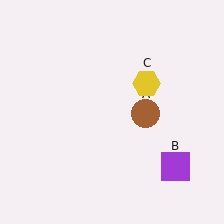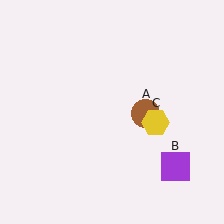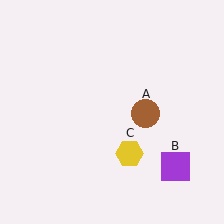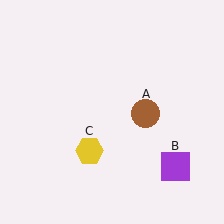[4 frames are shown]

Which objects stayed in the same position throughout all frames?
Brown circle (object A) and purple square (object B) remained stationary.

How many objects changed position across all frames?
1 object changed position: yellow hexagon (object C).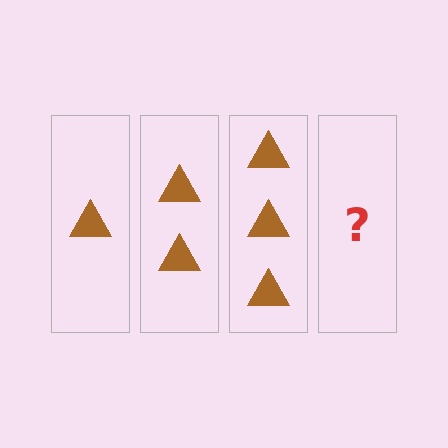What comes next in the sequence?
The next element should be 4 triangles.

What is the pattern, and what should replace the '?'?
The pattern is that each step adds one more triangle. The '?' should be 4 triangles.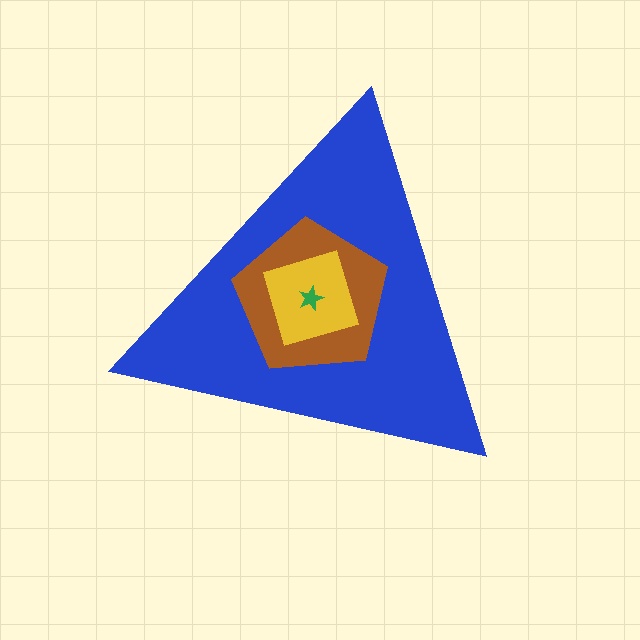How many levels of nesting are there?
4.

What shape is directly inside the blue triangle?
The brown pentagon.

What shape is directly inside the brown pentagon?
The yellow diamond.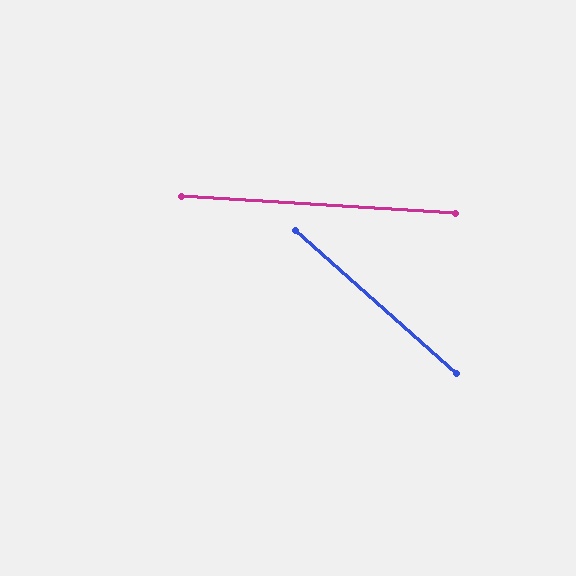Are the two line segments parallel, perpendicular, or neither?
Neither parallel nor perpendicular — they differ by about 38°.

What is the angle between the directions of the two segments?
Approximately 38 degrees.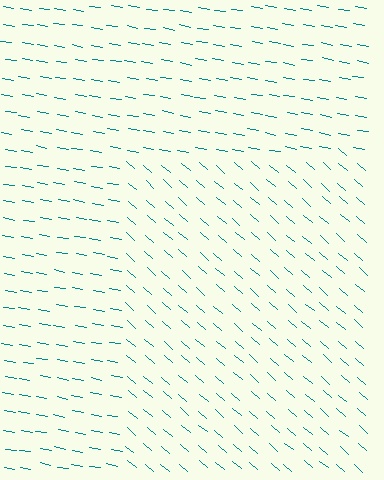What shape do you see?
I see a rectangle.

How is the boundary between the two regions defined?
The boundary is defined purely by a change in line orientation (approximately 31 degrees difference). All lines are the same color and thickness.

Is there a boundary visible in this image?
Yes, there is a texture boundary formed by a change in line orientation.